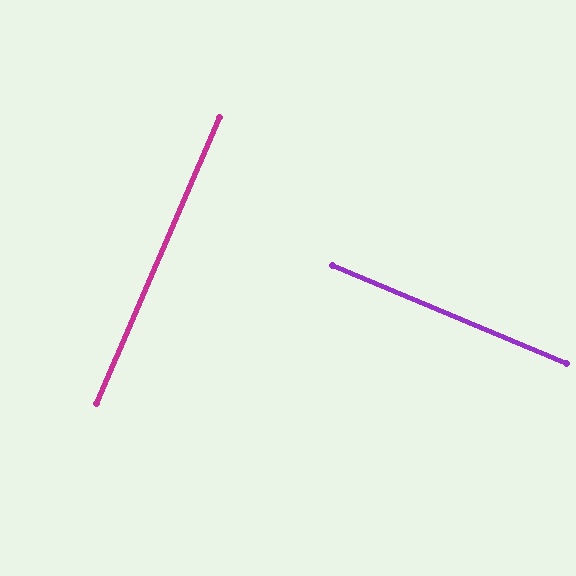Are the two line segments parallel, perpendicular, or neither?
Perpendicular — they meet at approximately 90°.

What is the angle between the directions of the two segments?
Approximately 90 degrees.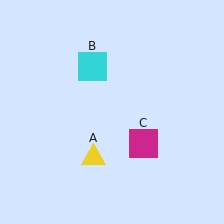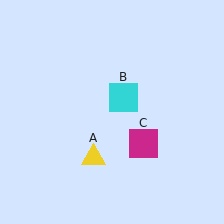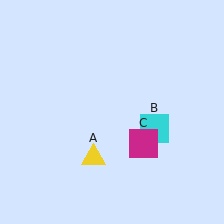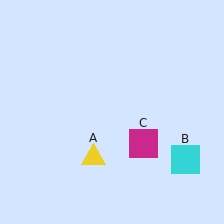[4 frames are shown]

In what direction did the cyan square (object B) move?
The cyan square (object B) moved down and to the right.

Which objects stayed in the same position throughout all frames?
Yellow triangle (object A) and magenta square (object C) remained stationary.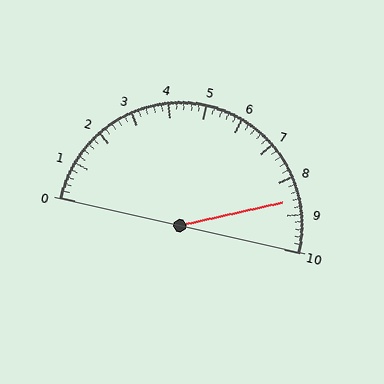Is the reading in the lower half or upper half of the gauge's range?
The reading is in the upper half of the range (0 to 10).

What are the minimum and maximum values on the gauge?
The gauge ranges from 0 to 10.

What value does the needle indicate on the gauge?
The needle indicates approximately 8.6.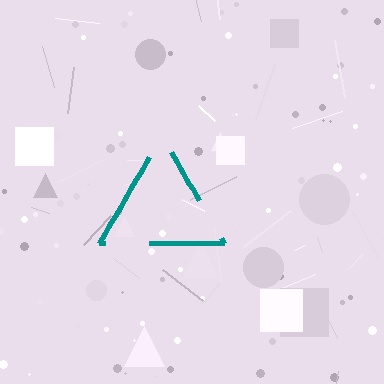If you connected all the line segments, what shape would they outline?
They would outline a triangle.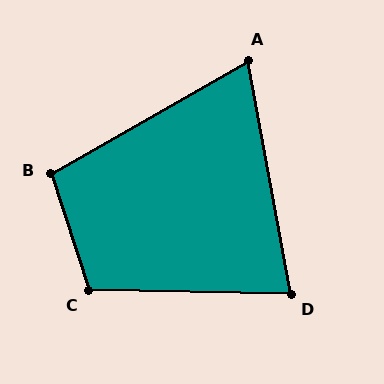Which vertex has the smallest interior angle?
A, at approximately 71 degrees.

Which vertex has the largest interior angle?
C, at approximately 109 degrees.